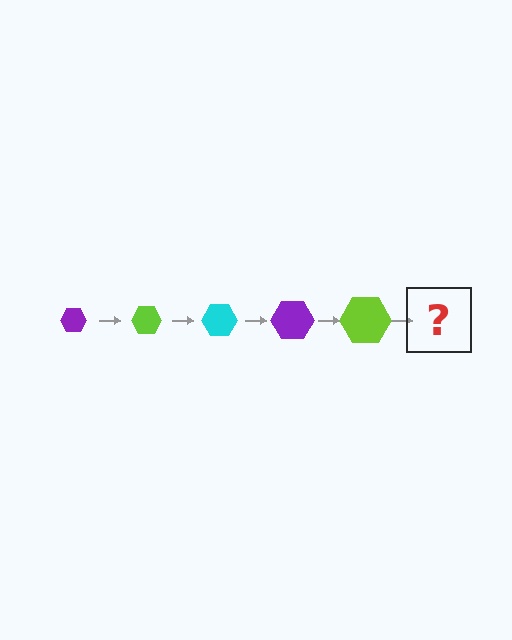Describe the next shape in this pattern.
It should be a cyan hexagon, larger than the previous one.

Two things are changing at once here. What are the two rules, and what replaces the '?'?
The two rules are that the hexagon grows larger each step and the color cycles through purple, lime, and cyan. The '?' should be a cyan hexagon, larger than the previous one.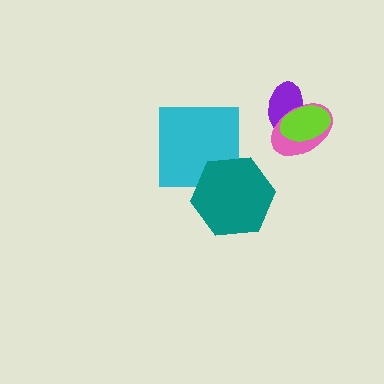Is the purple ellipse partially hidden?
Yes, it is partially covered by another shape.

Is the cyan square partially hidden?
Yes, it is partially covered by another shape.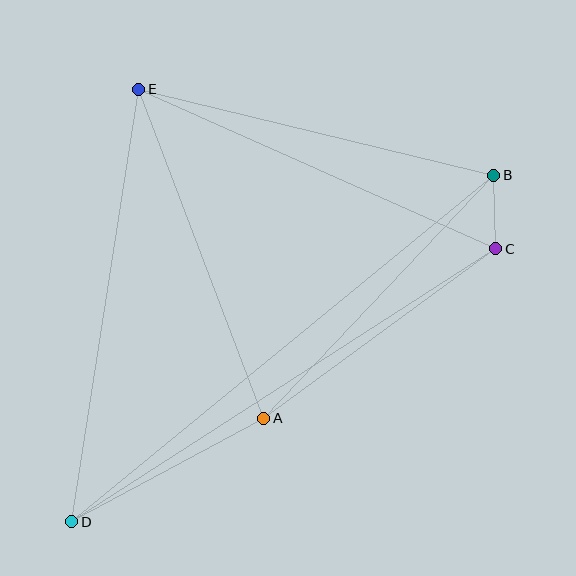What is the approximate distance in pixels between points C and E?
The distance between C and E is approximately 391 pixels.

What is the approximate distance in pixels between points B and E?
The distance between B and E is approximately 365 pixels.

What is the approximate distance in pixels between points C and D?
The distance between C and D is approximately 504 pixels.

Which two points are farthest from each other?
Points B and D are farthest from each other.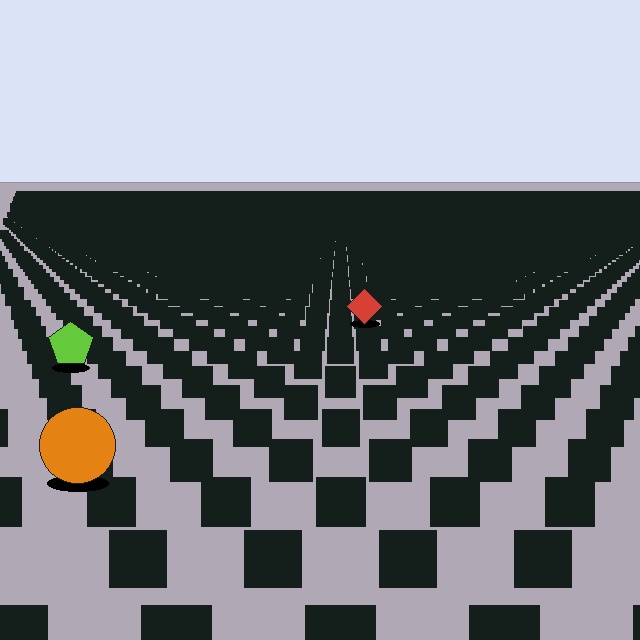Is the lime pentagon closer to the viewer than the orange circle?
No. The orange circle is closer — you can tell from the texture gradient: the ground texture is coarser near it.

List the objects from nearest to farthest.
From nearest to farthest: the orange circle, the lime pentagon, the red diamond.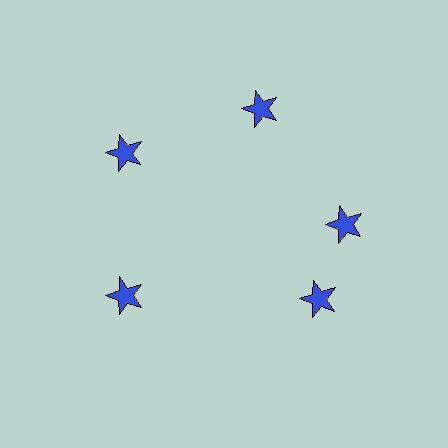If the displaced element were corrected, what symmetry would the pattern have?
It would have 5-fold rotational symmetry — the pattern would map onto itself every 72 degrees.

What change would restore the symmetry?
The symmetry would be restored by rotating it back into even spacing with its neighbors so that all 5 stars sit at equal angles and equal distance from the center.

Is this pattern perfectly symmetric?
No. The 5 blue stars are arranged in a ring, but one element near the 5 o'clock position is rotated out of alignment along the ring, breaking the 5-fold rotational symmetry.